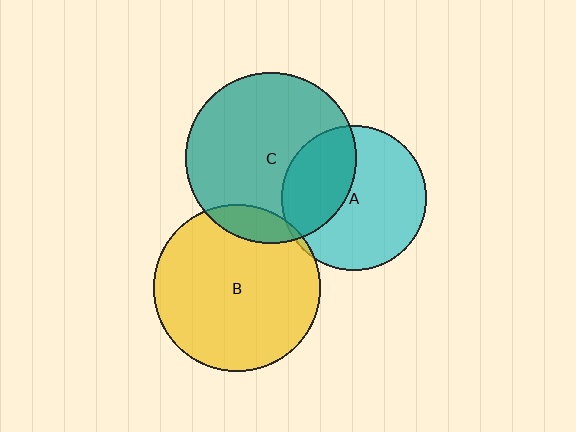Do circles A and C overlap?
Yes.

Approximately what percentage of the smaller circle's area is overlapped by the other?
Approximately 35%.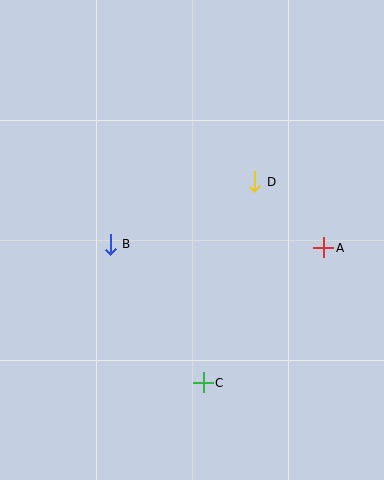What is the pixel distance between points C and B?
The distance between C and B is 167 pixels.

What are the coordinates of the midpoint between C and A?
The midpoint between C and A is at (264, 315).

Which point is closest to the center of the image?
Point B at (110, 244) is closest to the center.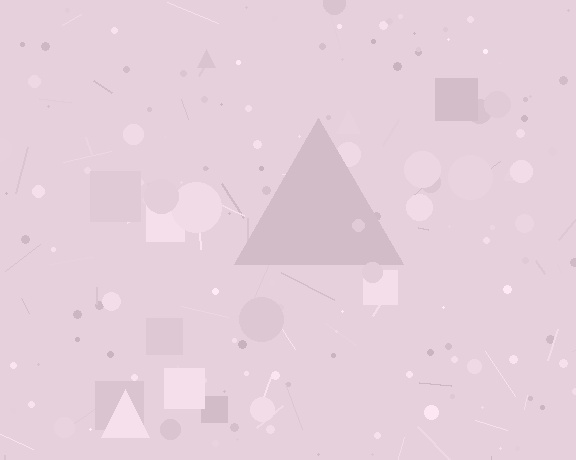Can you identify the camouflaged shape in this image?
The camouflaged shape is a triangle.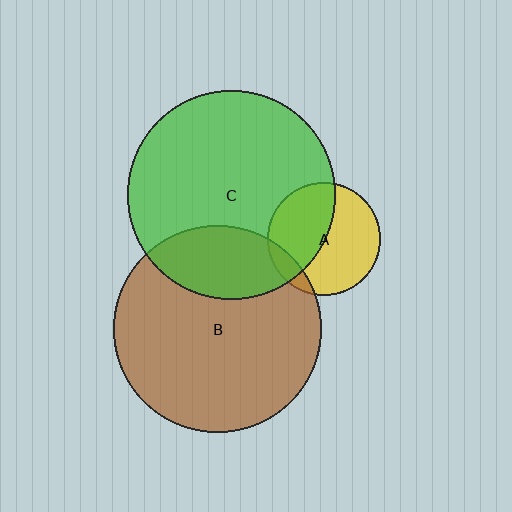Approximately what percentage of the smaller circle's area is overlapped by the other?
Approximately 25%.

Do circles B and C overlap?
Yes.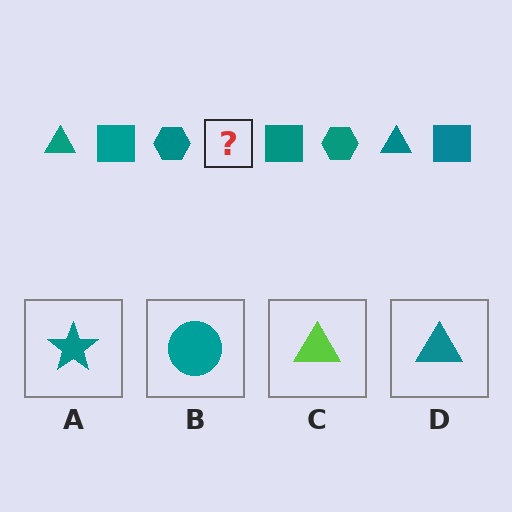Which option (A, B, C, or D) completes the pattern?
D.